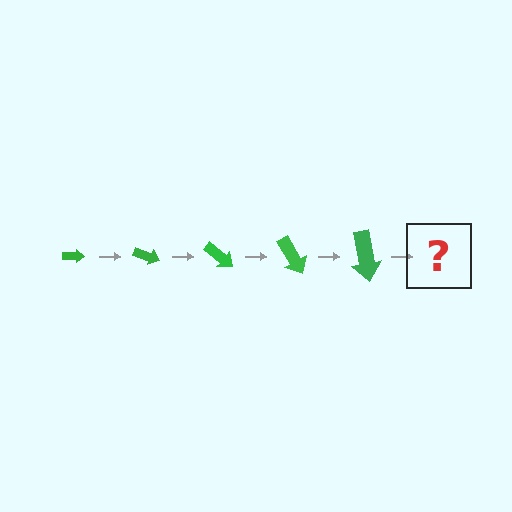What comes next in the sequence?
The next element should be an arrow, larger than the previous one and rotated 100 degrees from the start.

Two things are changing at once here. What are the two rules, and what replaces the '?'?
The two rules are that the arrow grows larger each step and it rotates 20 degrees each step. The '?' should be an arrow, larger than the previous one and rotated 100 degrees from the start.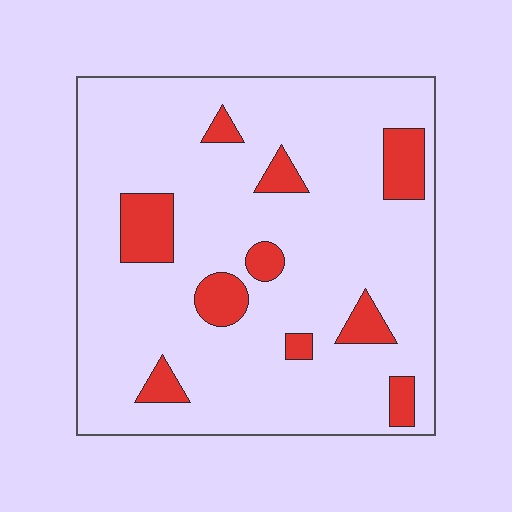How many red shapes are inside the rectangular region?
10.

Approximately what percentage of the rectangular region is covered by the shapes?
Approximately 15%.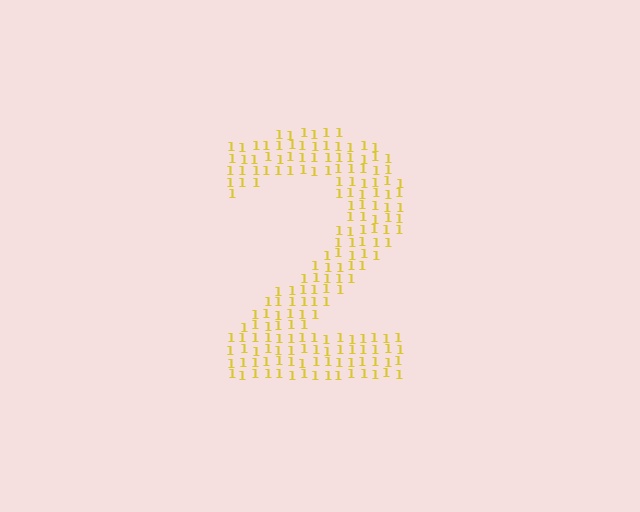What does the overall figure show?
The overall figure shows the digit 2.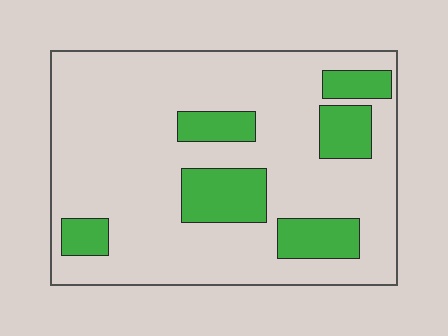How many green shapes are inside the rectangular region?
6.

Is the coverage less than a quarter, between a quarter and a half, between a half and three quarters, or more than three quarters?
Less than a quarter.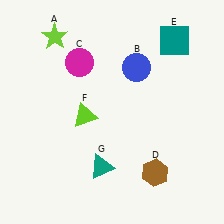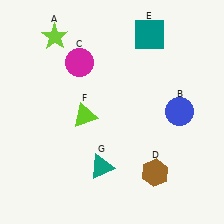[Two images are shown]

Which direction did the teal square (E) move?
The teal square (E) moved left.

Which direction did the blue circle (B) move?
The blue circle (B) moved down.